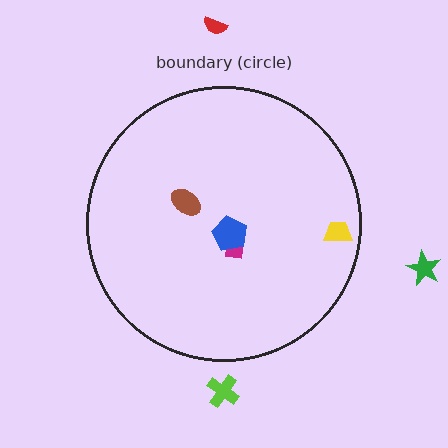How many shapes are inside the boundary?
4 inside, 3 outside.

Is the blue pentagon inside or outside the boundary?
Inside.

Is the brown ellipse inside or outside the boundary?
Inside.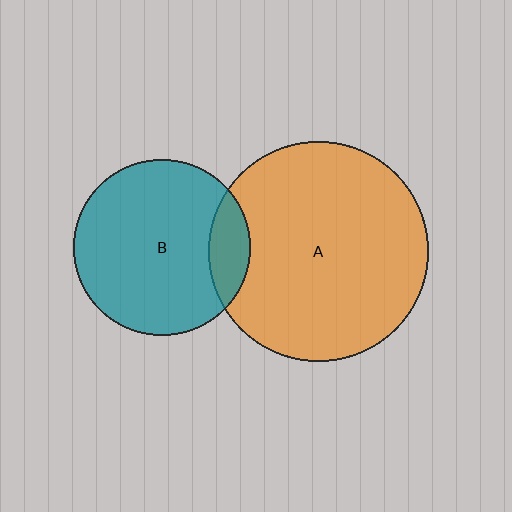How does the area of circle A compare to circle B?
Approximately 1.6 times.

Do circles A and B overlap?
Yes.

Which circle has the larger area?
Circle A (orange).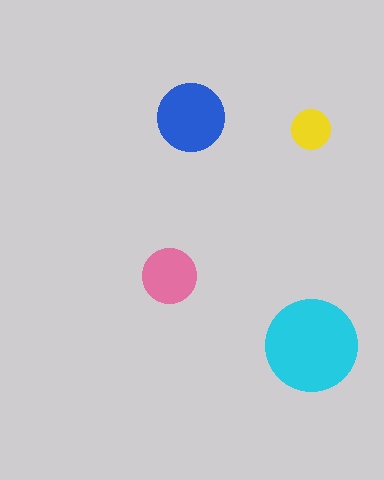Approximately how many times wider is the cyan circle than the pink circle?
About 1.5 times wider.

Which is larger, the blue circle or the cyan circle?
The cyan one.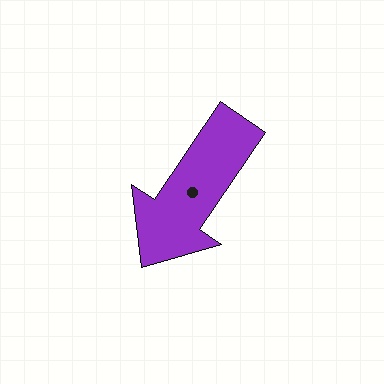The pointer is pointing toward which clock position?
Roughly 7 o'clock.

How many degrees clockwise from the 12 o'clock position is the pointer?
Approximately 214 degrees.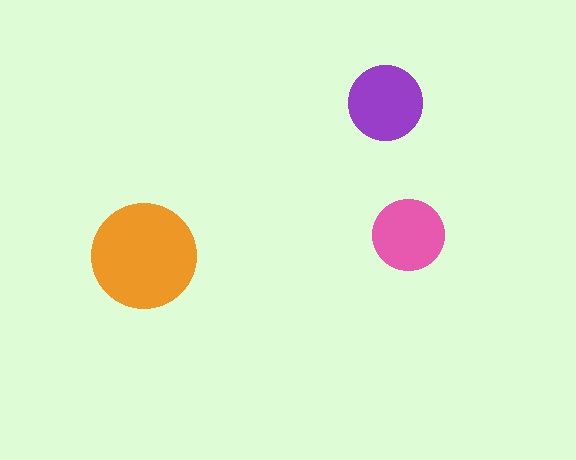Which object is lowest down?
The orange circle is bottommost.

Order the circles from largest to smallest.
the orange one, the purple one, the pink one.